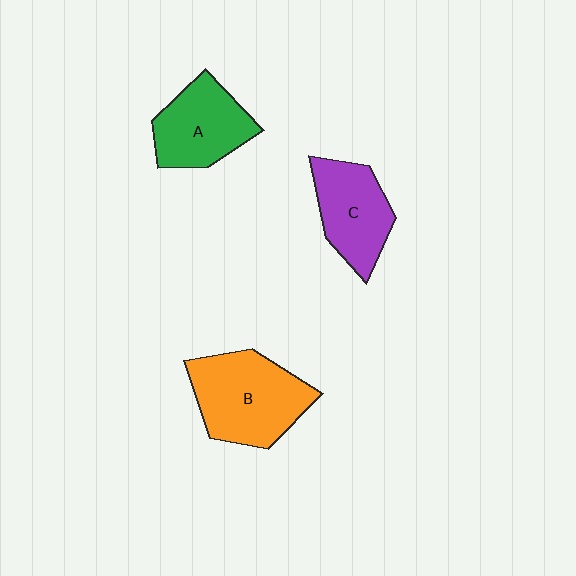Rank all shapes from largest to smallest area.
From largest to smallest: B (orange), A (green), C (purple).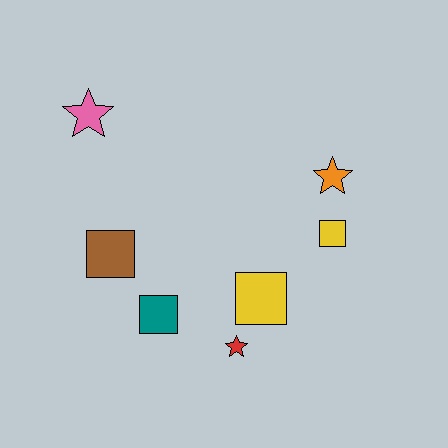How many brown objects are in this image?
There is 1 brown object.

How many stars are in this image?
There are 3 stars.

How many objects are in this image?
There are 7 objects.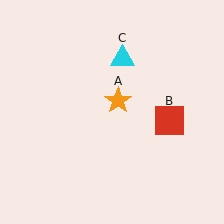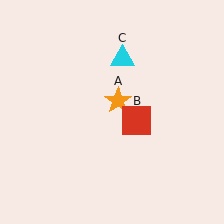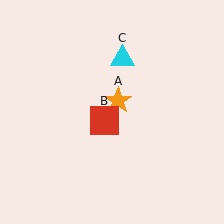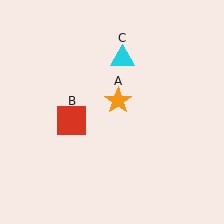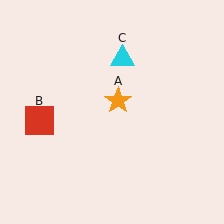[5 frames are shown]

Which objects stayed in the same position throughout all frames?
Orange star (object A) and cyan triangle (object C) remained stationary.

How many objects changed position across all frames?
1 object changed position: red square (object B).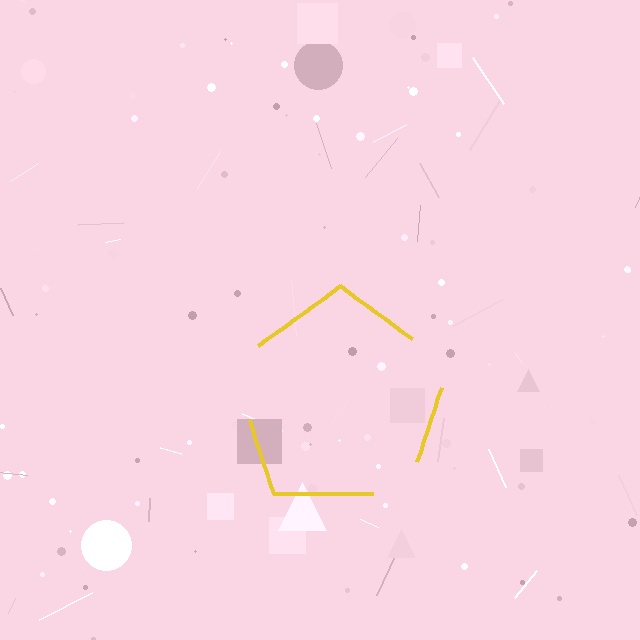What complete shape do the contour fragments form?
The contour fragments form a pentagon.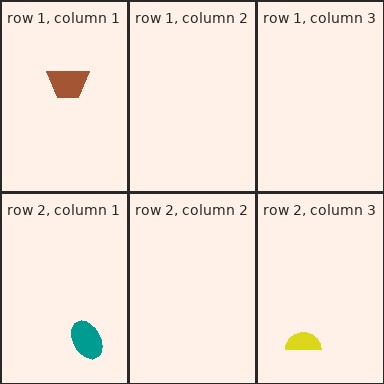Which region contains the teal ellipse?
The row 2, column 1 region.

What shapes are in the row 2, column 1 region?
The teal ellipse.